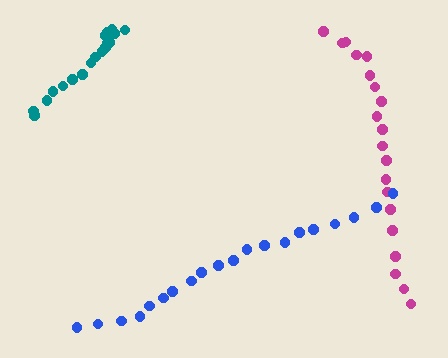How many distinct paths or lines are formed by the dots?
There are 3 distinct paths.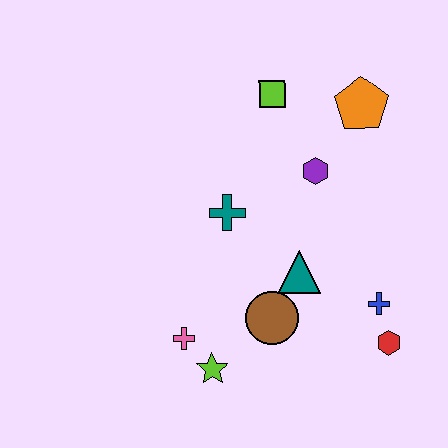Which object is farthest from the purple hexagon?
The lime star is farthest from the purple hexagon.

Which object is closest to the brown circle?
The teal triangle is closest to the brown circle.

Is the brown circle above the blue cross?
No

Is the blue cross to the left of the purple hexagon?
No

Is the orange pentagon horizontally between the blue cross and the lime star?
Yes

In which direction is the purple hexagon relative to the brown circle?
The purple hexagon is above the brown circle.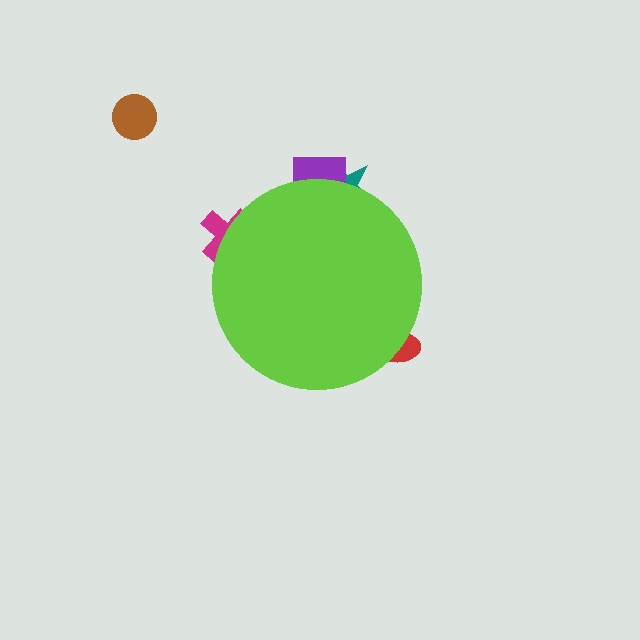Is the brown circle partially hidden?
No, the brown circle is fully visible.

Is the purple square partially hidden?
Yes, the purple square is partially hidden behind the lime circle.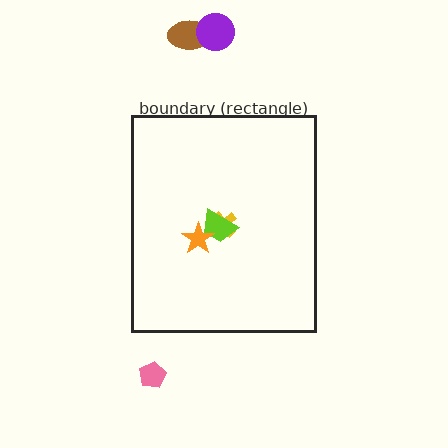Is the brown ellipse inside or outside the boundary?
Outside.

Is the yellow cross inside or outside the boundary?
Inside.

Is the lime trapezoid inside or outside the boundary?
Inside.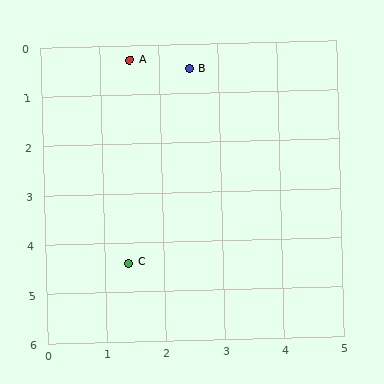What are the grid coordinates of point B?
Point B is at approximately (2.5, 0.5).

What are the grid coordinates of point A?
Point A is at approximately (1.5, 0.3).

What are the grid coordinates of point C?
Point C is at approximately (1.4, 4.4).